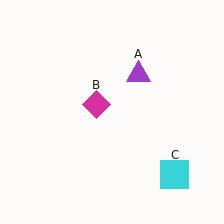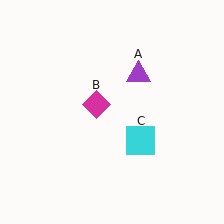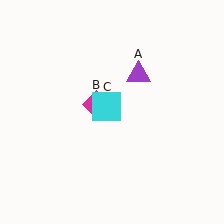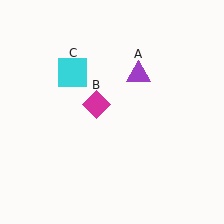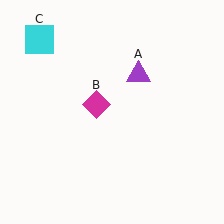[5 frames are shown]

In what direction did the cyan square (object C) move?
The cyan square (object C) moved up and to the left.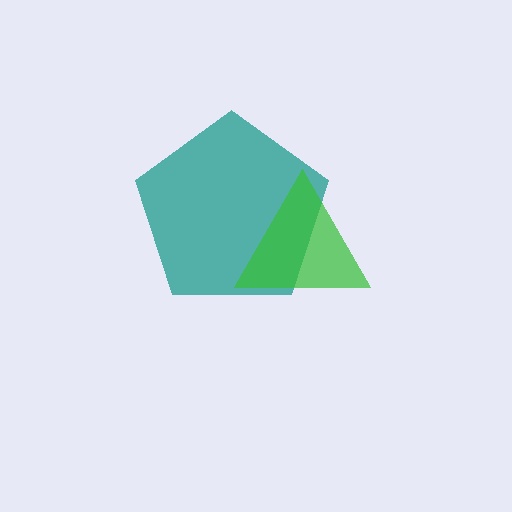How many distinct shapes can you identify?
There are 2 distinct shapes: a teal pentagon, a green triangle.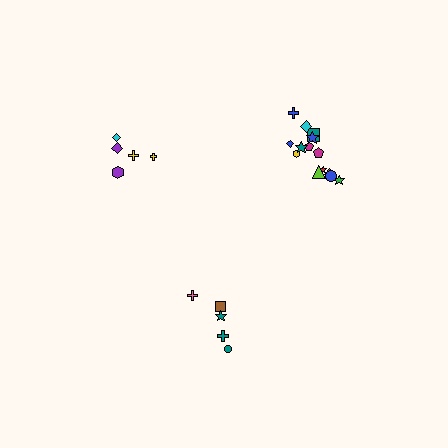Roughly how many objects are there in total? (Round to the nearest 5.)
Roughly 25 objects in total.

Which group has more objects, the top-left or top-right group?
The top-right group.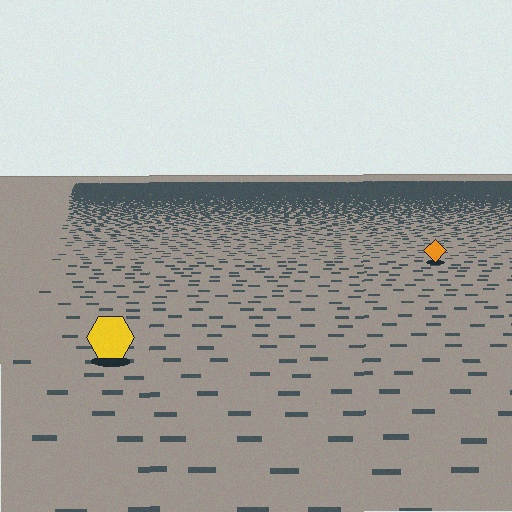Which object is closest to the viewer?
The yellow hexagon is closest. The texture marks near it are larger and more spread out.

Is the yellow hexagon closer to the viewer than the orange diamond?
Yes. The yellow hexagon is closer — you can tell from the texture gradient: the ground texture is coarser near it.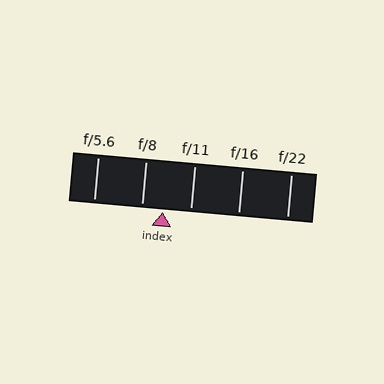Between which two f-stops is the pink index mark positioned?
The index mark is between f/8 and f/11.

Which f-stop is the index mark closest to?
The index mark is closest to f/8.